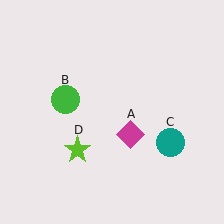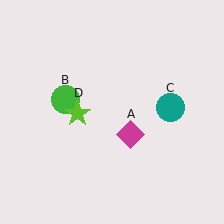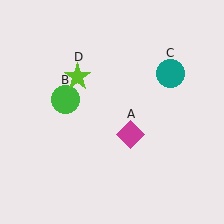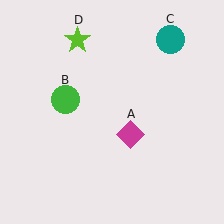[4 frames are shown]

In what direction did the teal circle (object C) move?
The teal circle (object C) moved up.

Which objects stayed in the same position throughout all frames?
Magenta diamond (object A) and green circle (object B) remained stationary.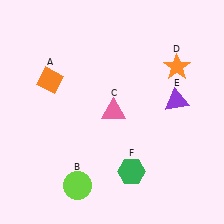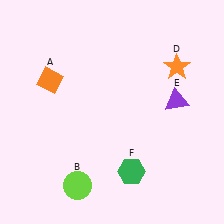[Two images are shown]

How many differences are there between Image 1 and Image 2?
There is 1 difference between the two images.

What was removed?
The pink triangle (C) was removed in Image 2.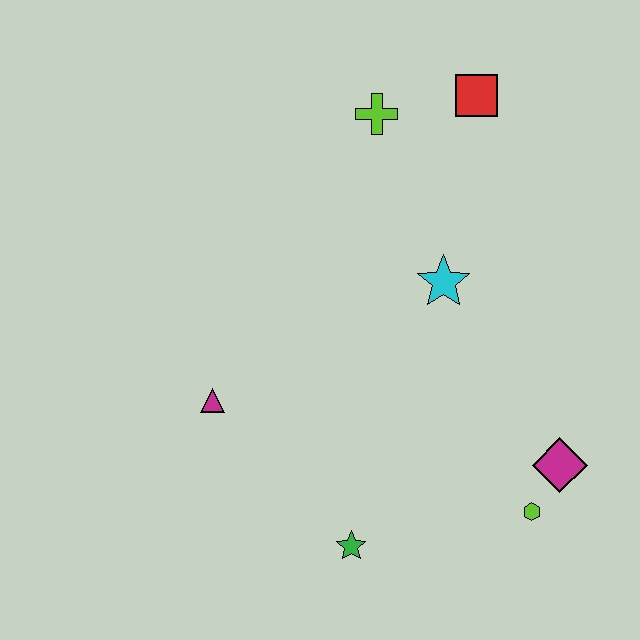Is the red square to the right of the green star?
Yes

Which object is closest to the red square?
The lime cross is closest to the red square.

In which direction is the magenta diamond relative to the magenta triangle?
The magenta diamond is to the right of the magenta triangle.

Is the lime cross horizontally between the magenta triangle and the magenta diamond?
Yes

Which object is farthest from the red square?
The green star is farthest from the red square.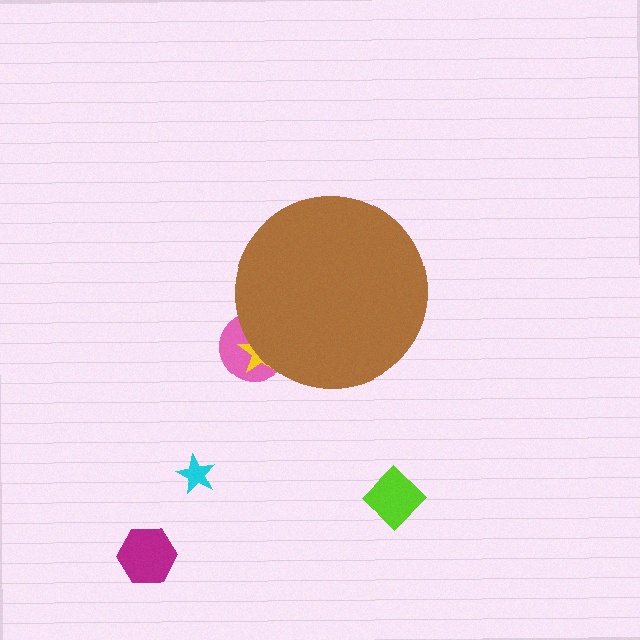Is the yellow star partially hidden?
Yes, the yellow star is partially hidden behind the brown circle.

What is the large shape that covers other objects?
A brown circle.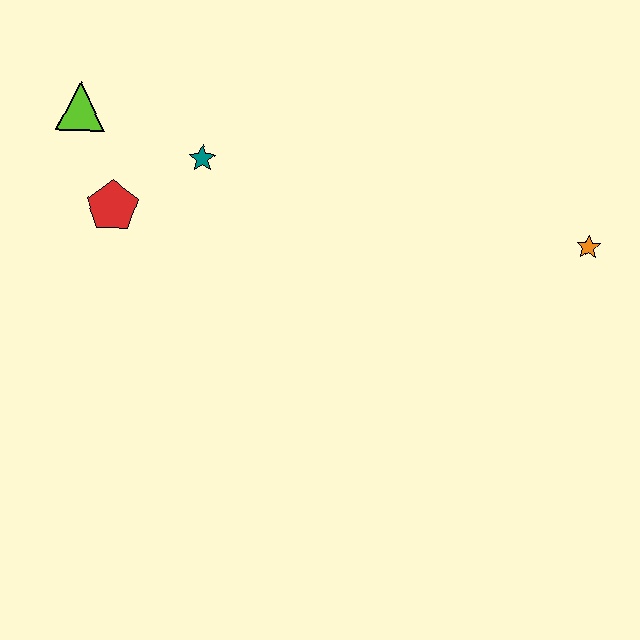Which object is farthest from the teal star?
The orange star is farthest from the teal star.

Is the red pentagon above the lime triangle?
No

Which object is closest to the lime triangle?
The red pentagon is closest to the lime triangle.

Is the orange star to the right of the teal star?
Yes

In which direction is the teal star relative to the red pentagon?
The teal star is to the right of the red pentagon.